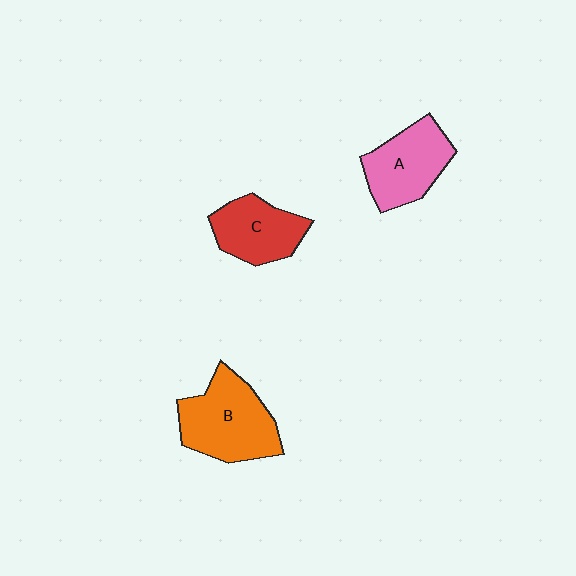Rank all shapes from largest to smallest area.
From largest to smallest: B (orange), A (pink), C (red).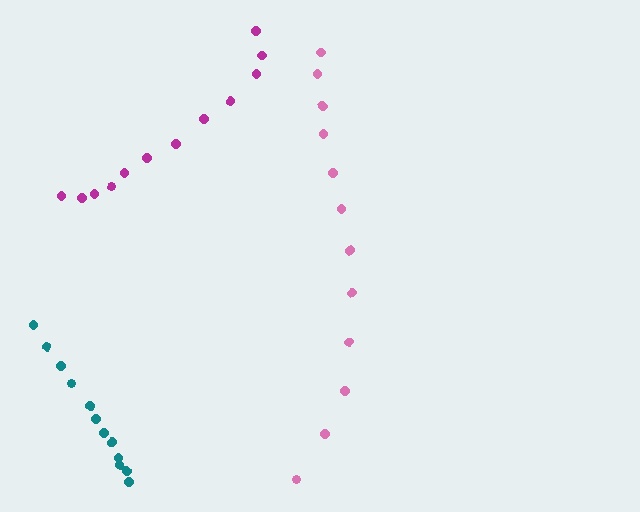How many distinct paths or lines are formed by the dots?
There are 3 distinct paths.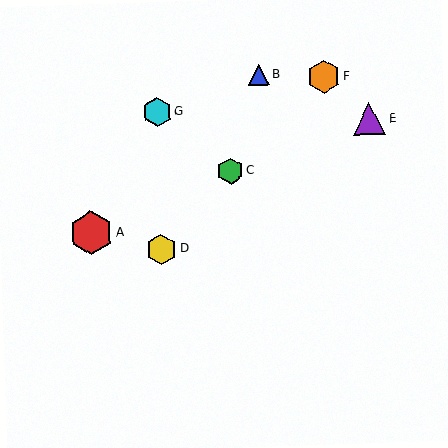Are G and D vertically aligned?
Yes, both are at x≈157.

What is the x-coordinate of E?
Object E is at x≈369.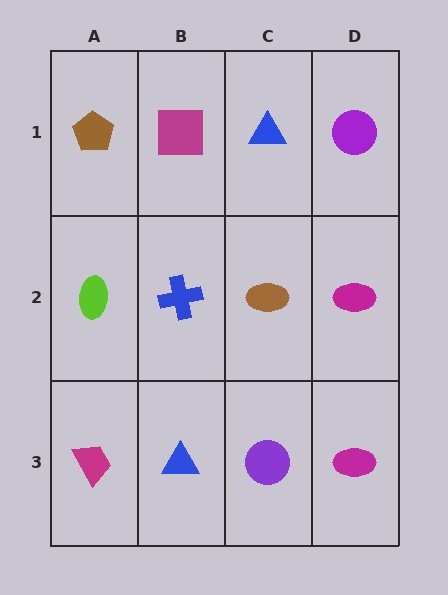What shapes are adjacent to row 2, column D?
A purple circle (row 1, column D), a magenta ellipse (row 3, column D), a brown ellipse (row 2, column C).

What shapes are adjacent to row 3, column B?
A blue cross (row 2, column B), a magenta trapezoid (row 3, column A), a purple circle (row 3, column C).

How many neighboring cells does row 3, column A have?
2.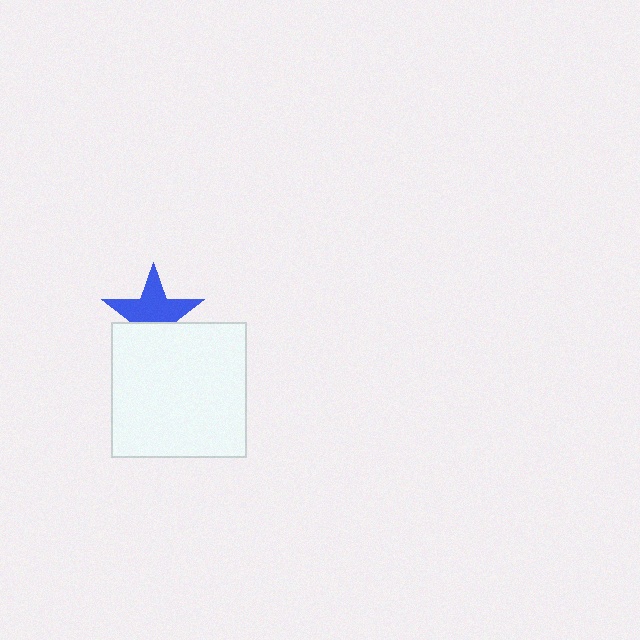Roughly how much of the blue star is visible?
About half of it is visible (roughly 61%).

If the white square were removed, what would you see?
You would see the complete blue star.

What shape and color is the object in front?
The object in front is a white square.